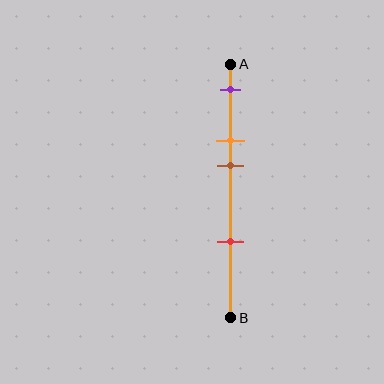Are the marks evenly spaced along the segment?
No, the marks are not evenly spaced.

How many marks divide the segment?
There are 4 marks dividing the segment.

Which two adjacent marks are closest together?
The orange and brown marks are the closest adjacent pair.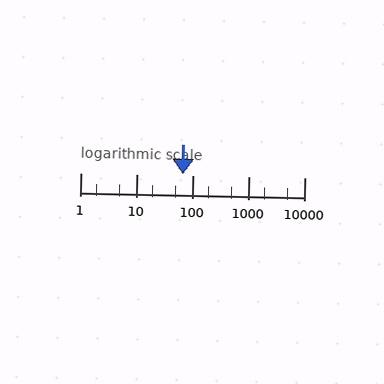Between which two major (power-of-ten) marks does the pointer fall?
The pointer is between 10 and 100.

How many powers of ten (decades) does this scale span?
The scale spans 4 decades, from 1 to 10000.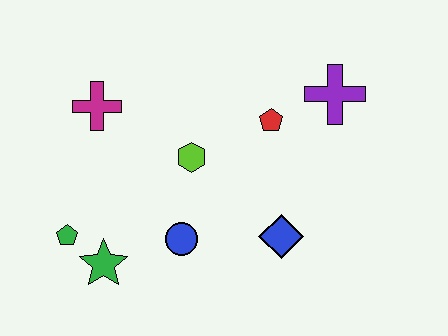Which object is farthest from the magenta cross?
The purple cross is farthest from the magenta cross.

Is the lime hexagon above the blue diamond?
Yes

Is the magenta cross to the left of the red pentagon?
Yes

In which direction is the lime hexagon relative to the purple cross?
The lime hexagon is to the left of the purple cross.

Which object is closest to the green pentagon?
The green star is closest to the green pentagon.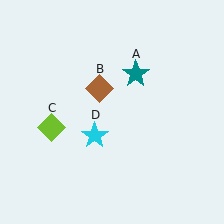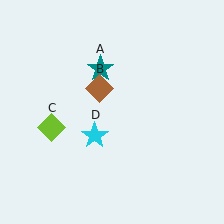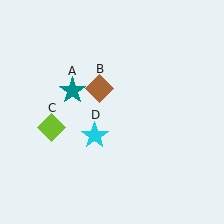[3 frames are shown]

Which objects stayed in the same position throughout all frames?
Brown diamond (object B) and lime diamond (object C) and cyan star (object D) remained stationary.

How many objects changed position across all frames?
1 object changed position: teal star (object A).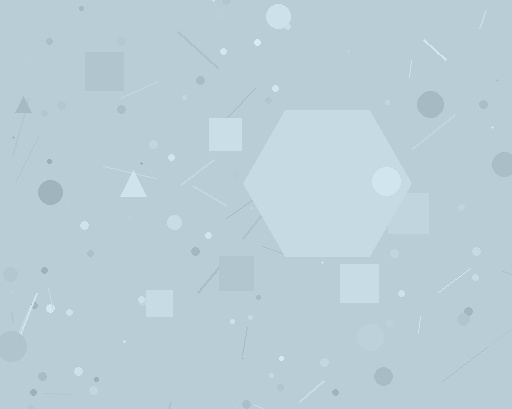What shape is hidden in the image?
A hexagon is hidden in the image.